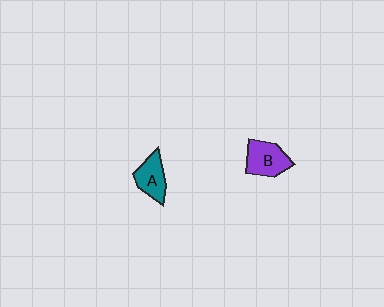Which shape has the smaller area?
Shape A (teal).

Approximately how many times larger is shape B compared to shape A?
Approximately 1.2 times.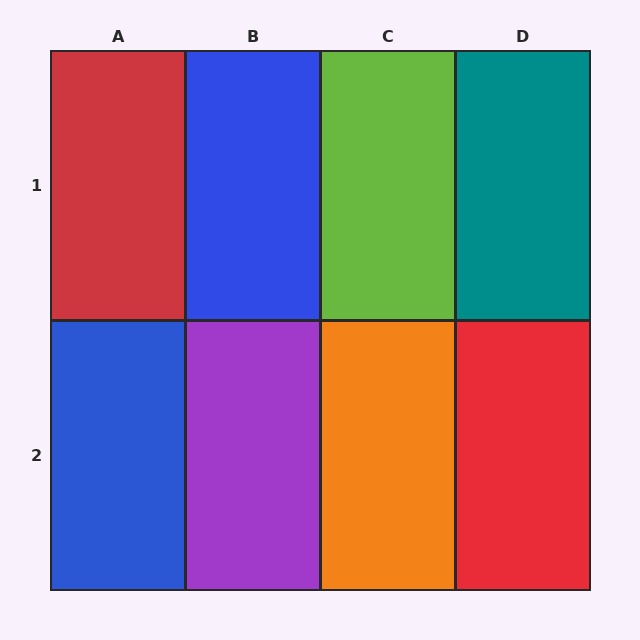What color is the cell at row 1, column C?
Lime.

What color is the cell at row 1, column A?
Red.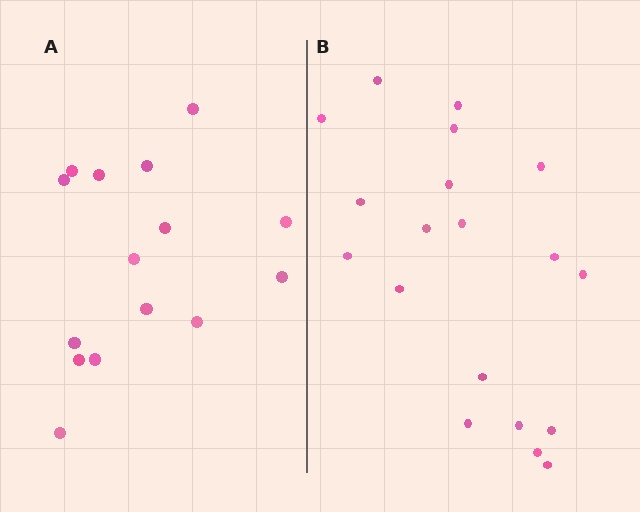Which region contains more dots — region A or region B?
Region B (the right region) has more dots.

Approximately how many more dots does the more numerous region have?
Region B has about 4 more dots than region A.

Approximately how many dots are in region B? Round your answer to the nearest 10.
About 20 dots. (The exact count is 19, which rounds to 20.)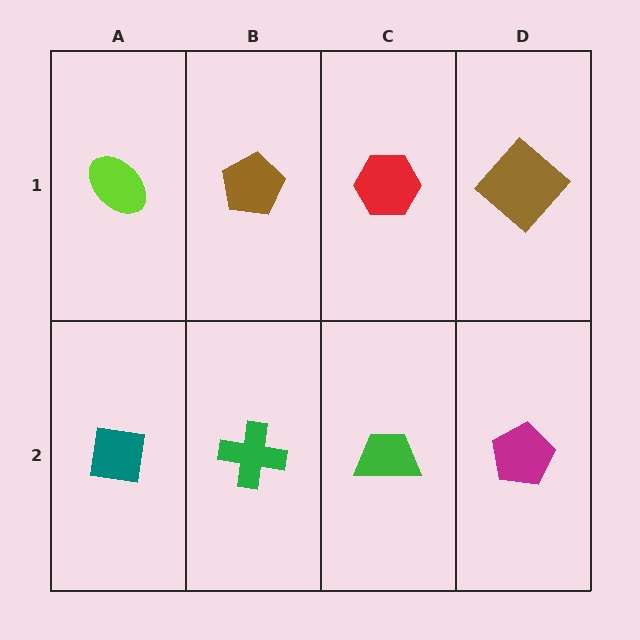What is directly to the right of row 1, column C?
A brown diamond.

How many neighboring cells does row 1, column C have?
3.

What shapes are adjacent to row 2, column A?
A lime ellipse (row 1, column A), a green cross (row 2, column B).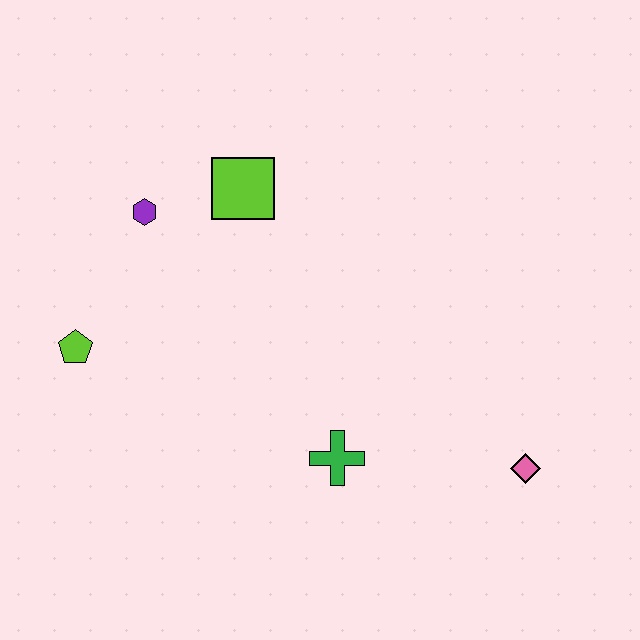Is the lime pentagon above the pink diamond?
Yes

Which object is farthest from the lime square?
The pink diamond is farthest from the lime square.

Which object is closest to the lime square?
The purple hexagon is closest to the lime square.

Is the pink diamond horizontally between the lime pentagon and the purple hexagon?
No